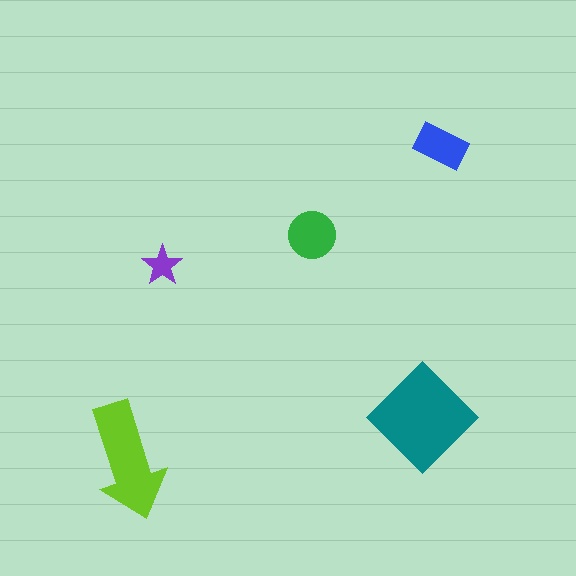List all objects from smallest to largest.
The purple star, the blue rectangle, the green circle, the lime arrow, the teal diamond.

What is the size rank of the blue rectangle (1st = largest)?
4th.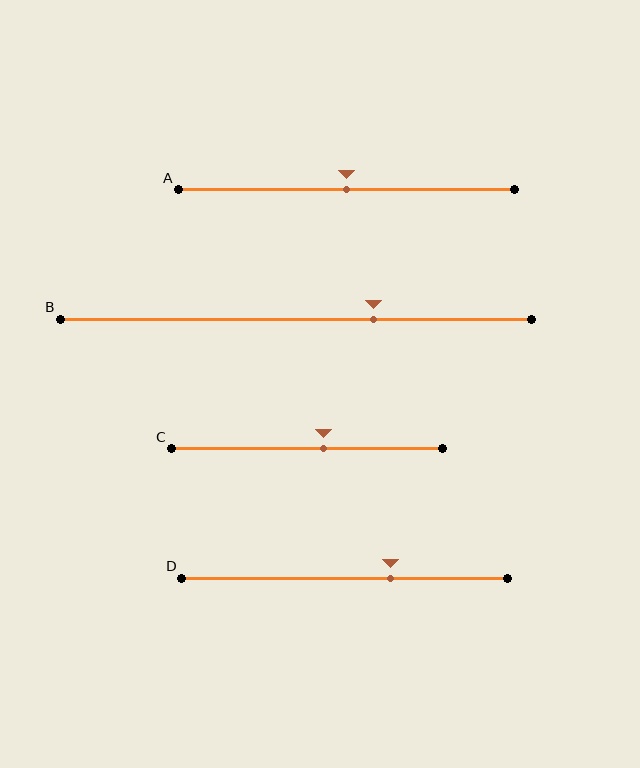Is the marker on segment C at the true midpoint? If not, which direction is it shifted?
No, the marker on segment C is shifted to the right by about 6% of the segment length.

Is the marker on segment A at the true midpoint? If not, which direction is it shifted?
Yes, the marker on segment A is at the true midpoint.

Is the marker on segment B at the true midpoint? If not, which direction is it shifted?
No, the marker on segment B is shifted to the right by about 16% of the segment length.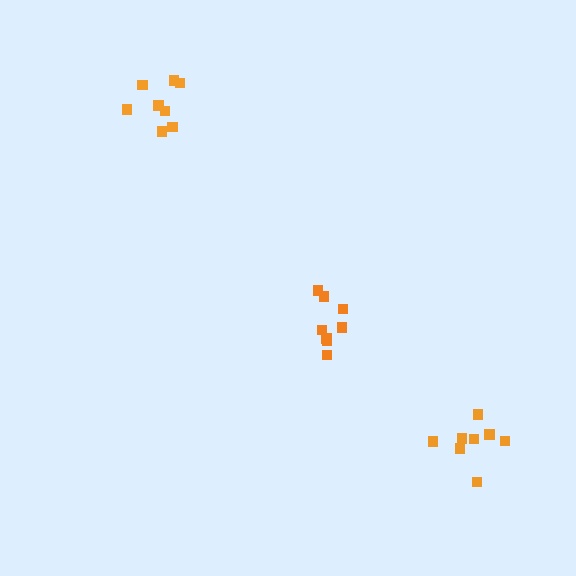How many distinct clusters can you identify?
There are 3 distinct clusters.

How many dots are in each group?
Group 1: 8 dots, Group 2: 8 dots, Group 3: 8 dots (24 total).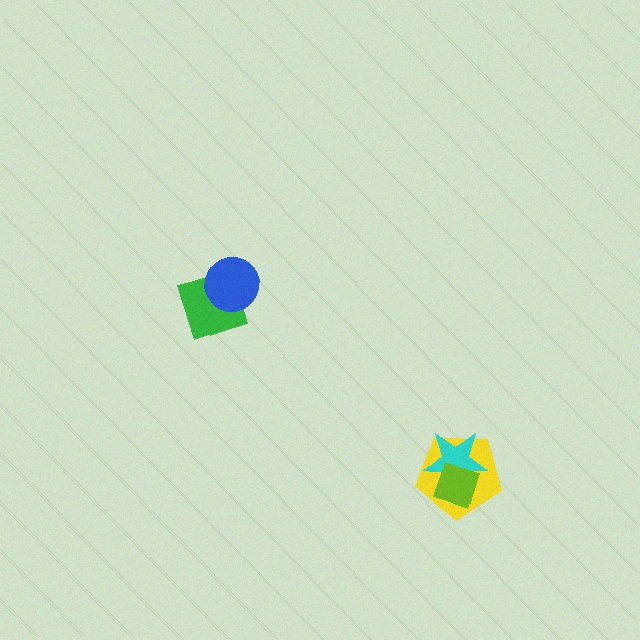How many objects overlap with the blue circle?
1 object overlaps with the blue circle.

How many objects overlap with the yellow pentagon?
2 objects overlap with the yellow pentagon.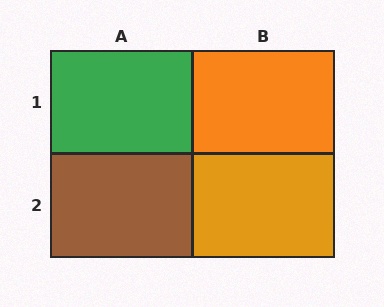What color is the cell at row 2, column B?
Orange.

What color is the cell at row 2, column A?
Brown.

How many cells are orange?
2 cells are orange.